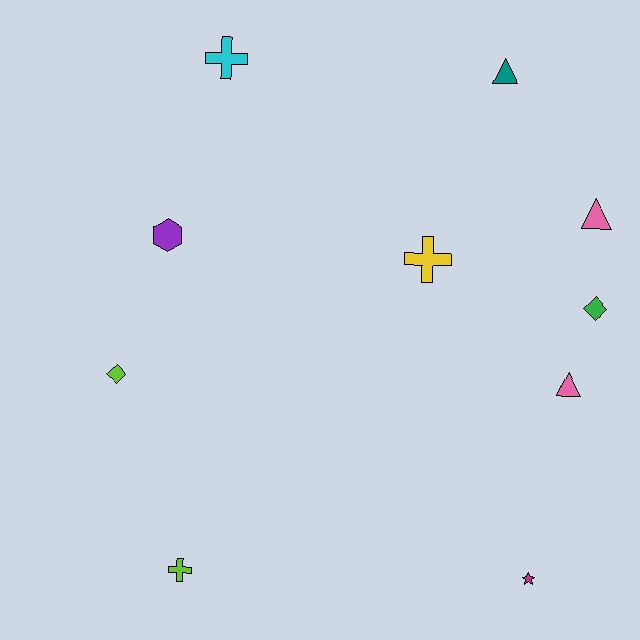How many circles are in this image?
There are no circles.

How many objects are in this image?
There are 10 objects.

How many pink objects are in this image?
There are 2 pink objects.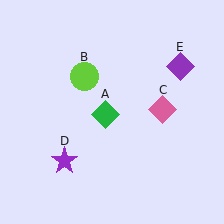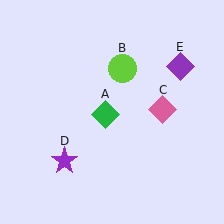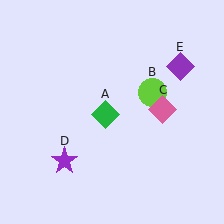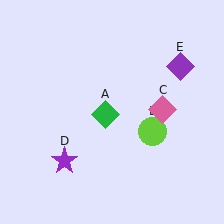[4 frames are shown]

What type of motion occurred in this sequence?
The lime circle (object B) rotated clockwise around the center of the scene.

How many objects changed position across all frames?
1 object changed position: lime circle (object B).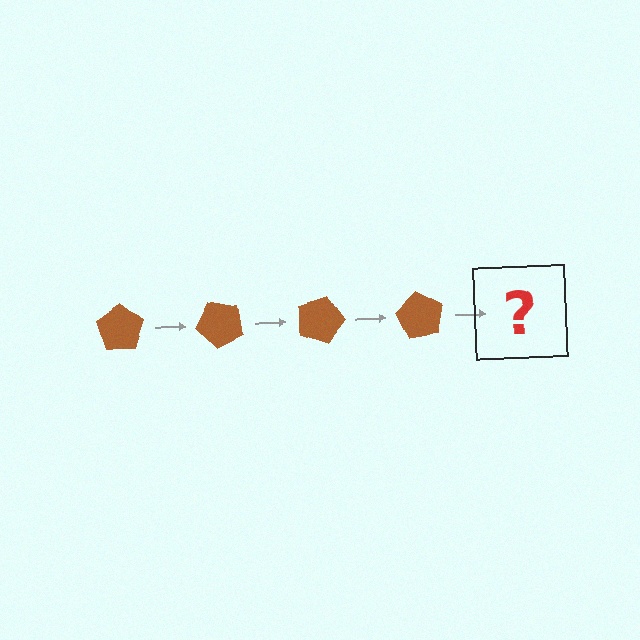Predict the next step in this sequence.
The next step is a brown pentagon rotated 180 degrees.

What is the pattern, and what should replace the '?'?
The pattern is that the pentagon rotates 45 degrees each step. The '?' should be a brown pentagon rotated 180 degrees.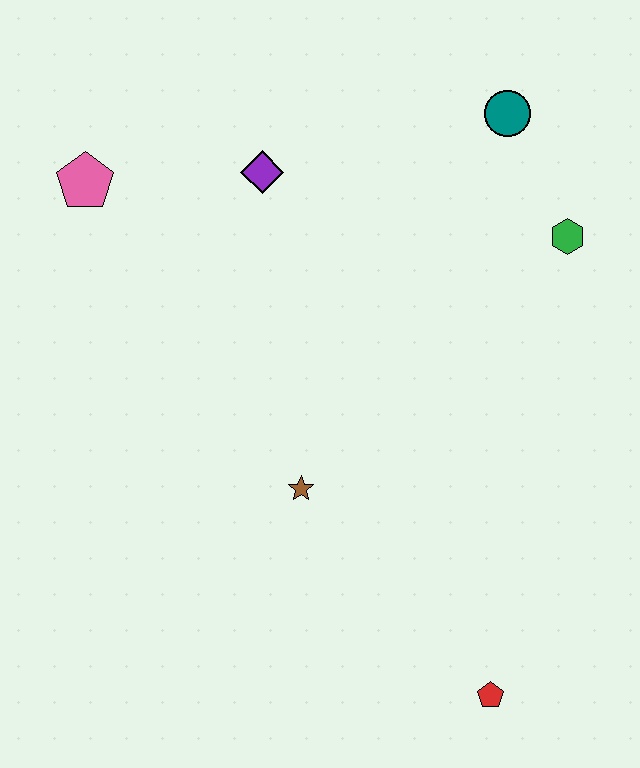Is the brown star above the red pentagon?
Yes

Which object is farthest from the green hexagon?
The pink pentagon is farthest from the green hexagon.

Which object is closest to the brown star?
The red pentagon is closest to the brown star.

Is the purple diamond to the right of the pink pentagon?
Yes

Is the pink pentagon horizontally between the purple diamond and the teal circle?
No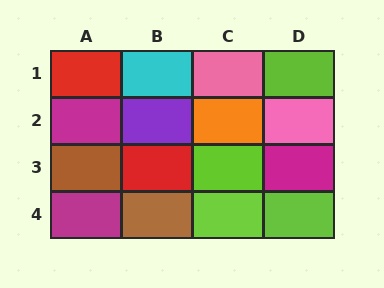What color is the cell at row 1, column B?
Cyan.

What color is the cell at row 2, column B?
Purple.